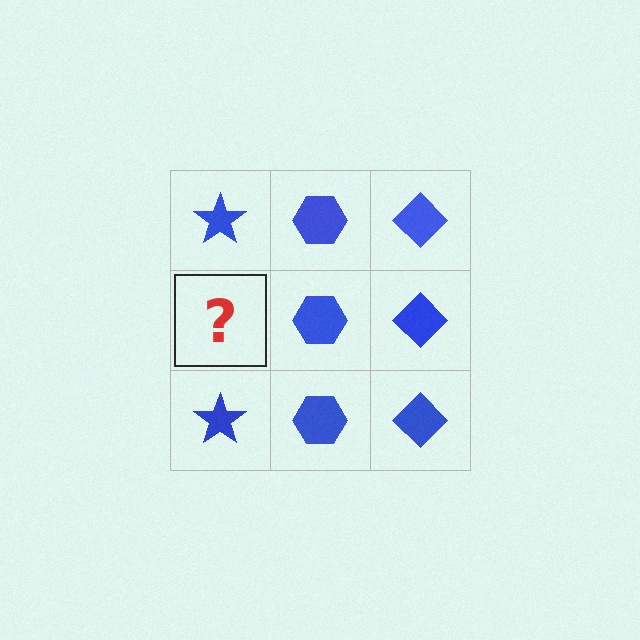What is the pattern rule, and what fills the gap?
The rule is that each column has a consistent shape. The gap should be filled with a blue star.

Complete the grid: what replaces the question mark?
The question mark should be replaced with a blue star.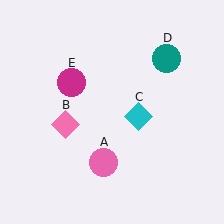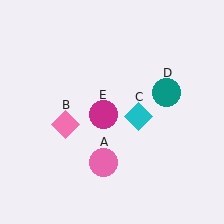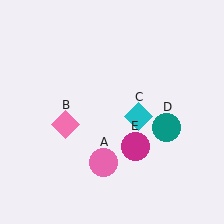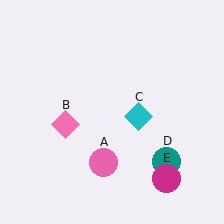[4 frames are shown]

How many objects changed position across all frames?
2 objects changed position: teal circle (object D), magenta circle (object E).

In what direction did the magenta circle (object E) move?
The magenta circle (object E) moved down and to the right.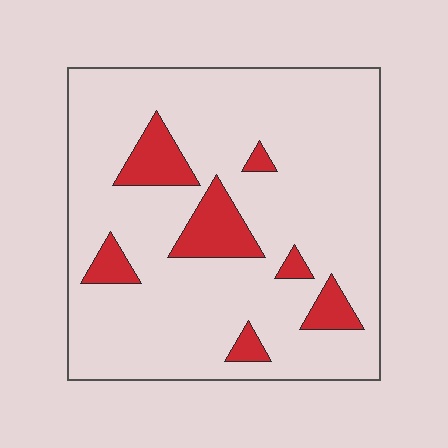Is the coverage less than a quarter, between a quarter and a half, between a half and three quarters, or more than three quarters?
Less than a quarter.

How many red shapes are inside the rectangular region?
7.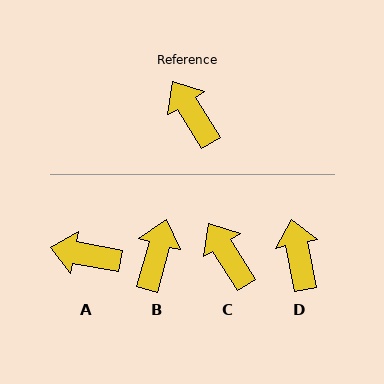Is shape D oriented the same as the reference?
No, it is off by about 21 degrees.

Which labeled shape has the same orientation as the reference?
C.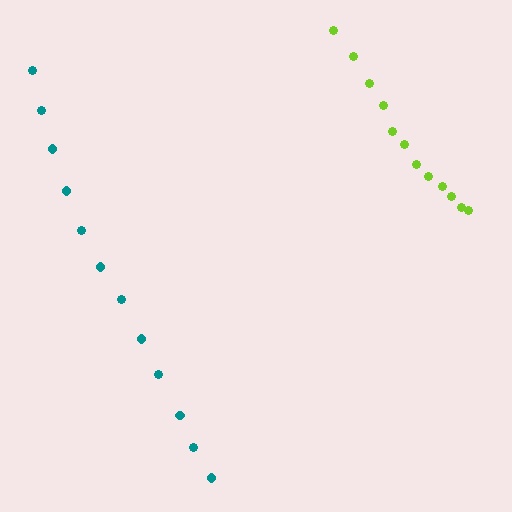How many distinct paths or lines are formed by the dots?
There are 2 distinct paths.